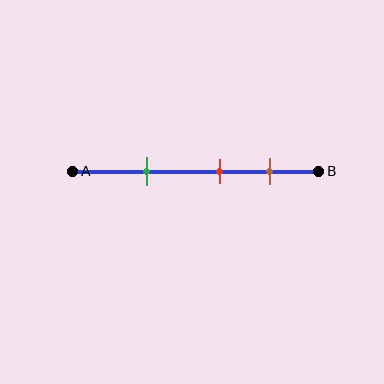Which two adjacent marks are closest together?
The red and brown marks are the closest adjacent pair.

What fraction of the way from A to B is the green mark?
The green mark is approximately 30% (0.3) of the way from A to B.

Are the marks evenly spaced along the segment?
Yes, the marks are approximately evenly spaced.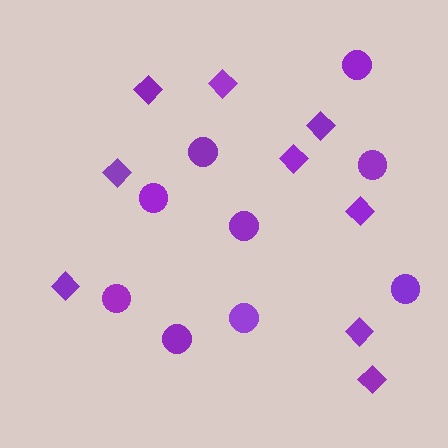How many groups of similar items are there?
There are 2 groups: one group of diamonds (9) and one group of circles (9).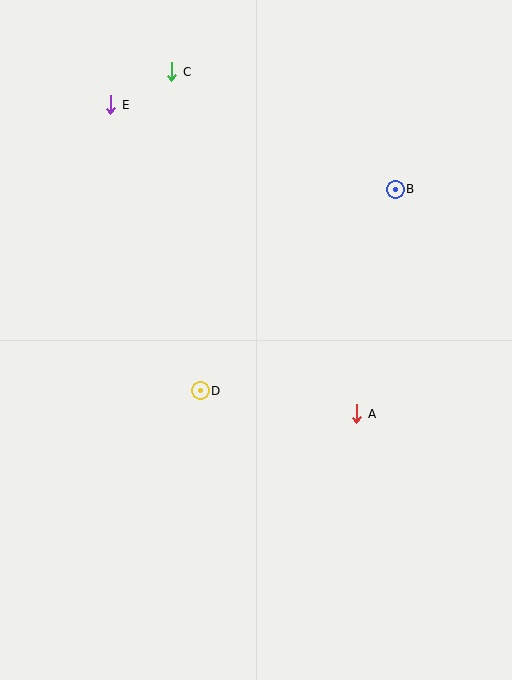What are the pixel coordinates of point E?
Point E is at (111, 105).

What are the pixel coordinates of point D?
Point D is at (200, 391).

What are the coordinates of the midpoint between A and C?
The midpoint between A and C is at (264, 243).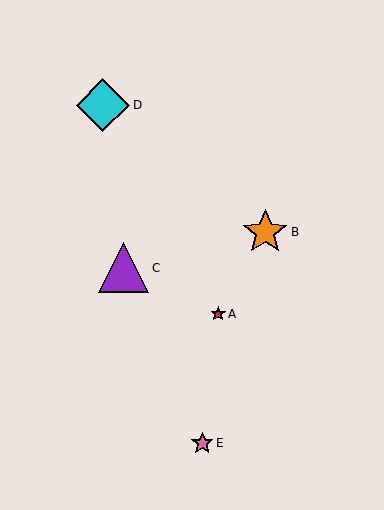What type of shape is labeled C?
Shape C is a purple triangle.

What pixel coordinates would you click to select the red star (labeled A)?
Click at (218, 314) to select the red star A.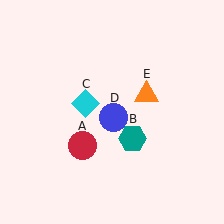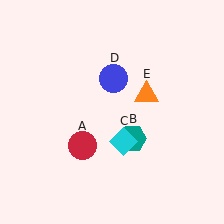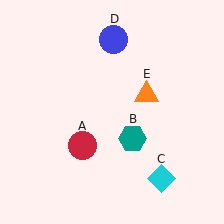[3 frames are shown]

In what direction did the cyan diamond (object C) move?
The cyan diamond (object C) moved down and to the right.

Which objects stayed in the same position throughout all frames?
Red circle (object A) and teal hexagon (object B) and orange triangle (object E) remained stationary.